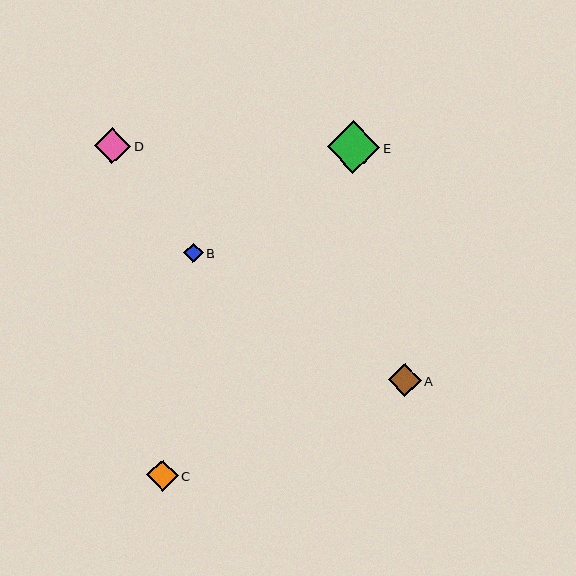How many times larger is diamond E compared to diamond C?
Diamond E is approximately 1.7 times the size of diamond C.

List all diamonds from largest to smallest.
From largest to smallest: E, D, A, C, B.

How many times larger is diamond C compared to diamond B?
Diamond C is approximately 1.6 times the size of diamond B.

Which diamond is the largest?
Diamond E is the largest with a size of approximately 53 pixels.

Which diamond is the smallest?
Diamond B is the smallest with a size of approximately 20 pixels.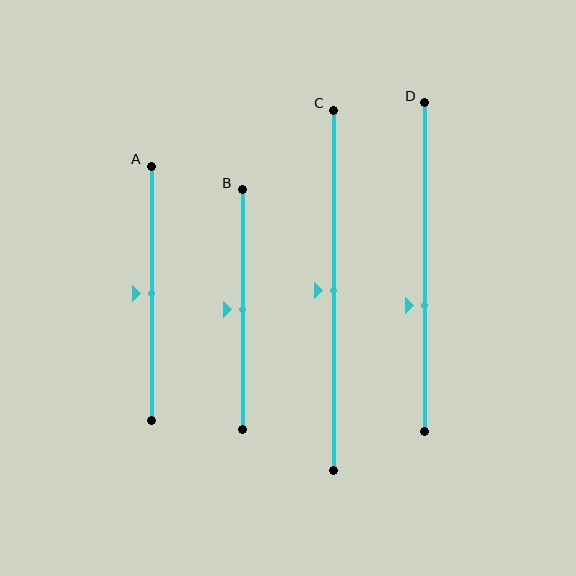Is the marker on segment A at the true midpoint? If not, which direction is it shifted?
Yes, the marker on segment A is at the true midpoint.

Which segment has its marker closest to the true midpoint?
Segment A has its marker closest to the true midpoint.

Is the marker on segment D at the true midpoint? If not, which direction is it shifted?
No, the marker on segment D is shifted downward by about 11% of the segment length.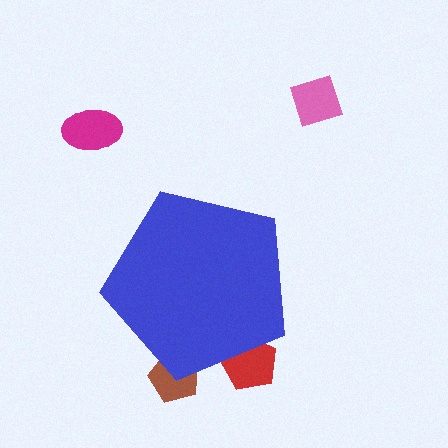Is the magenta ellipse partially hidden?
No, the magenta ellipse is fully visible.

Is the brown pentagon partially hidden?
Yes, the brown pentagon is partially hidden behind the blue pentagon.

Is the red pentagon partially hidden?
Yes, the red pentagon is partially hidden behind the blue pentagon.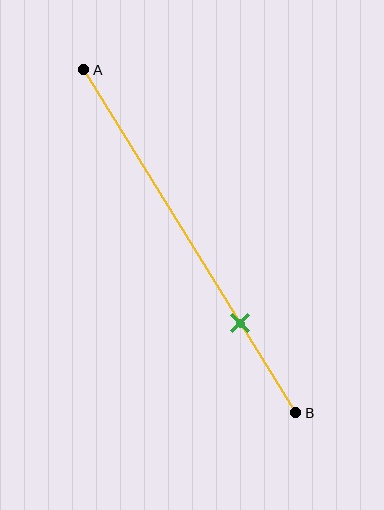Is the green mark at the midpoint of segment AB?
No, the mark is at about 75% from A, not at the 50% midpoint.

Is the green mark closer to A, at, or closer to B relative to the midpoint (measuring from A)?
The green mark is closer to point B than the midpoint of segment AB.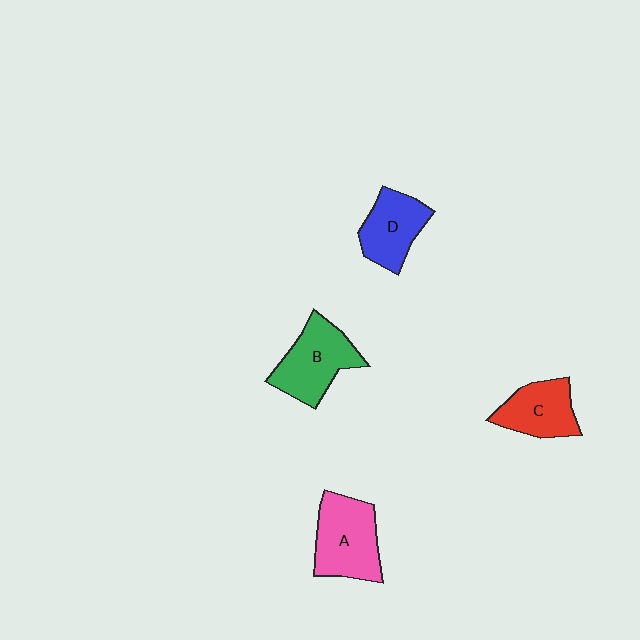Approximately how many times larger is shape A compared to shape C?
Approximately 1.3 times.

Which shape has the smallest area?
Shape C (red).